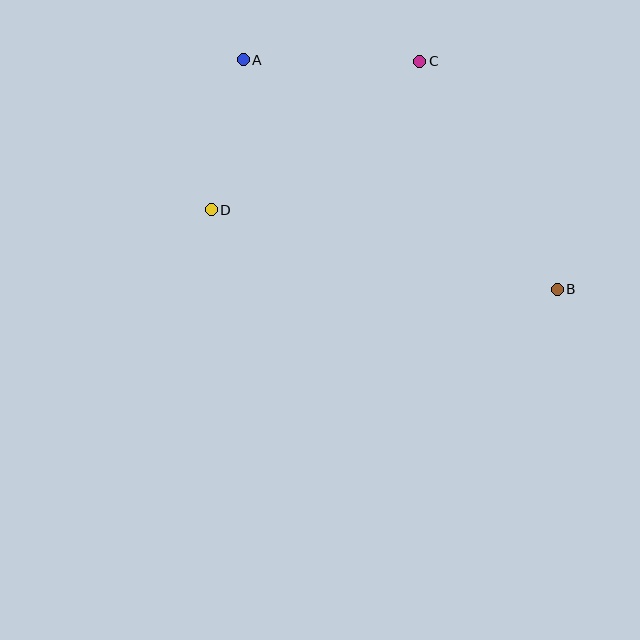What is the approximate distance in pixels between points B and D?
The distance between B and D is approximately 355 pixels.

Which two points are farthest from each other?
Points A and B are farthest from each other.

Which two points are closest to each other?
Points A and D are closest to each other.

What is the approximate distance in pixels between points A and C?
The distance between A and C is approximately 176 pixels.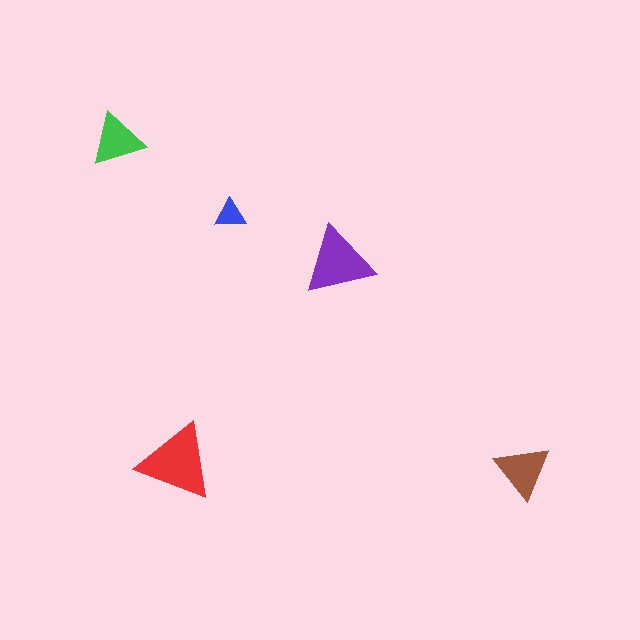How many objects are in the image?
There are 5 objects in the image.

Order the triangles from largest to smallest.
the red one, the purple one, the brown one, the green one, the blue one.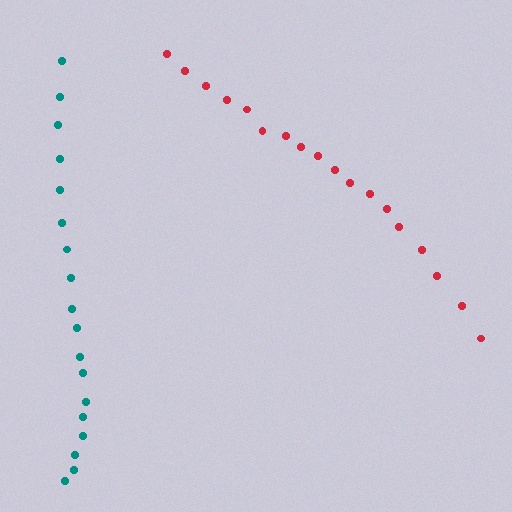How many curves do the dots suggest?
There are 2 distinct paths.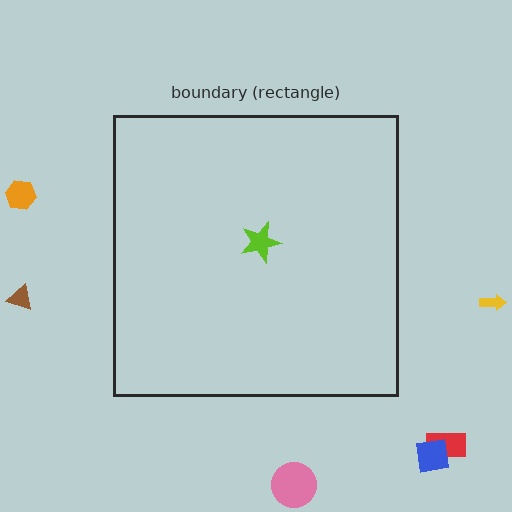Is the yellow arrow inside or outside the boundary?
Outside.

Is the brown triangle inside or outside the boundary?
Outside.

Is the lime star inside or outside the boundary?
Inside.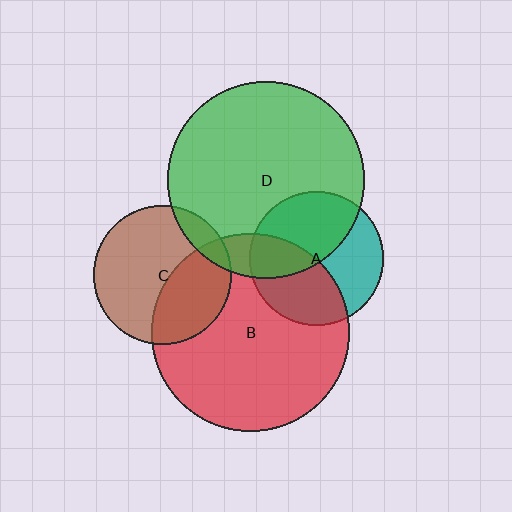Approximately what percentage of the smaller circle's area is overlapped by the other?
Approximately 10%.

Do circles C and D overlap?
Yes.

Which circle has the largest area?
Circle B (red).